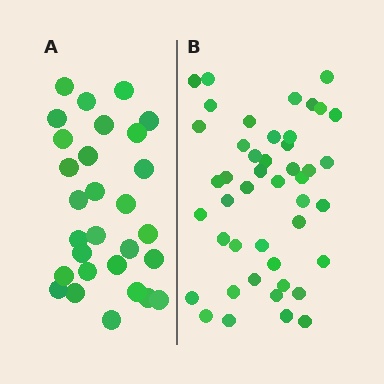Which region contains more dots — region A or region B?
Region B (the right region) has more dots.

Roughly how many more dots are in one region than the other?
Region B has approximately 15 more dots than region A.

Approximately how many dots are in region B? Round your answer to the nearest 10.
About 40 dots. (The exact count is 45, which rounds to 40.)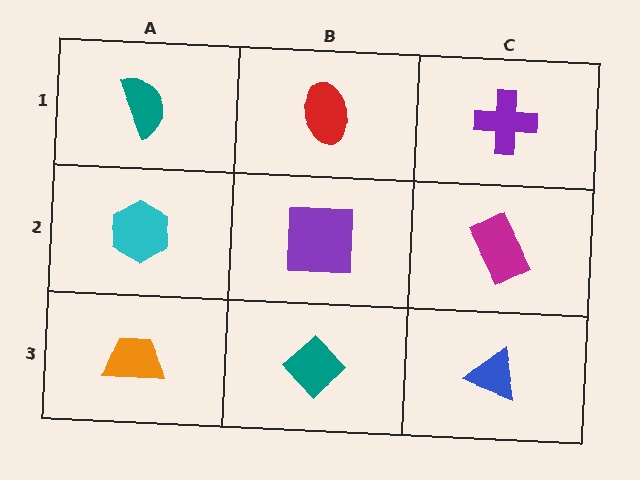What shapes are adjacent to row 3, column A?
A cyan hexagon (row 2, column A), a teal diamond (row 3, column B).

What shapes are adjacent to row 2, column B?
A red ellipse (row 1, column B), a teal diamond (row 3, column B), a cyan hexagon (row 2, column A), a magenta rectangle (row 2, column C).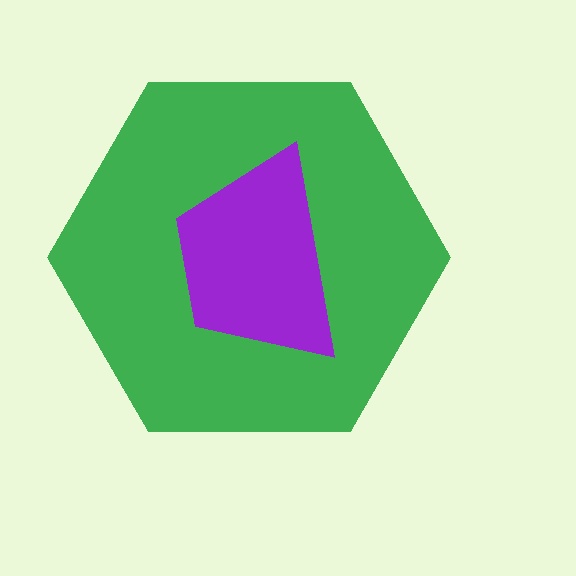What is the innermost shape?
The purple trapezoid.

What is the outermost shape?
The green hexagon.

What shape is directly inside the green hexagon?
The purple trapezoid.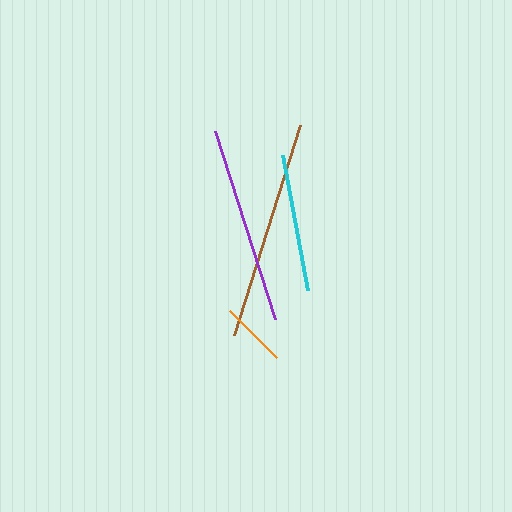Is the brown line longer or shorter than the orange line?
The brown line is longer than the orange line.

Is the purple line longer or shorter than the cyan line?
The purple line is longer than the cyan line.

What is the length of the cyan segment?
The cyan segment is approximately 138 pixels long.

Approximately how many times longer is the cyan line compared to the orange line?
The cyan line is approximately 2.1 times the length of the orange line.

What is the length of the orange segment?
The orange segment is approximately 66 pixels long.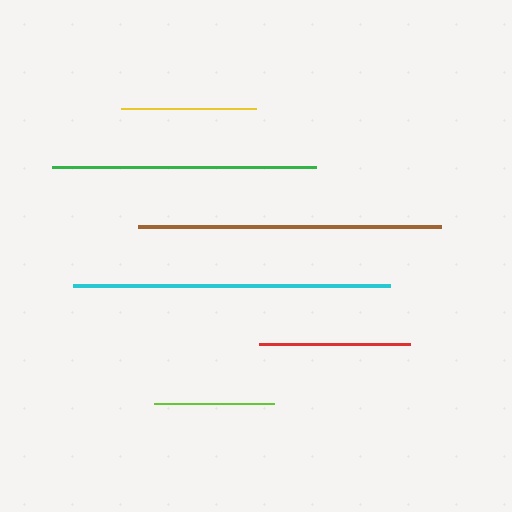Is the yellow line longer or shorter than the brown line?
The brown line is longer than the yellow line.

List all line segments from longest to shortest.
From longest to shortest: cyan, brown, green, red, yellow, lime.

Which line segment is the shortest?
The lime line is the shortest at approximately 120 pixels.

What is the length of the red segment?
The red segment is approximately 151 pixels long.